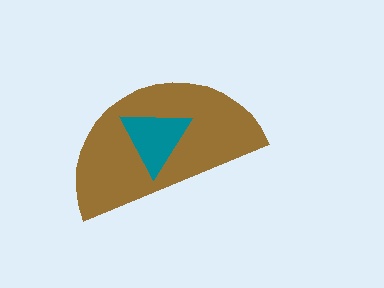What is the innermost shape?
The teal triangle.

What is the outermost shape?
The brown semicircle.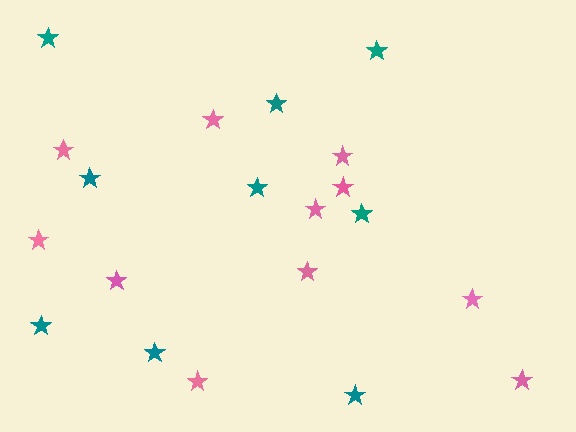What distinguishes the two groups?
There are 2 groups: one group of pink stars (11) and one group of teal stars (9).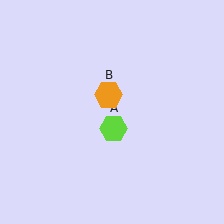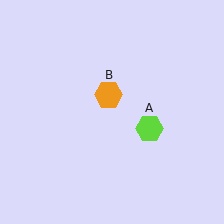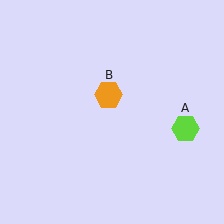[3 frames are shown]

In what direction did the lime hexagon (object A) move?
The lime hexagon (object A) moved right.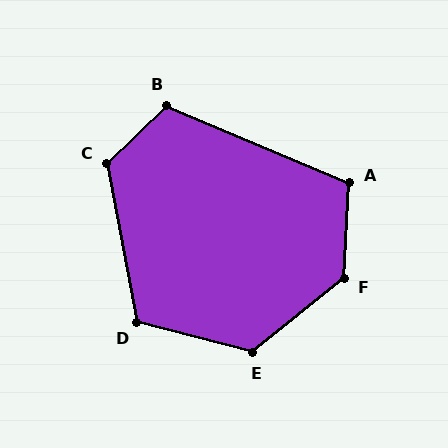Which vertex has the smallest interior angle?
A, at approximately 110 degrees.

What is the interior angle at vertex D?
Approximately 115 degrees (obtuse).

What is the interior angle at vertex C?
Approximately 124 degrees (obtuse).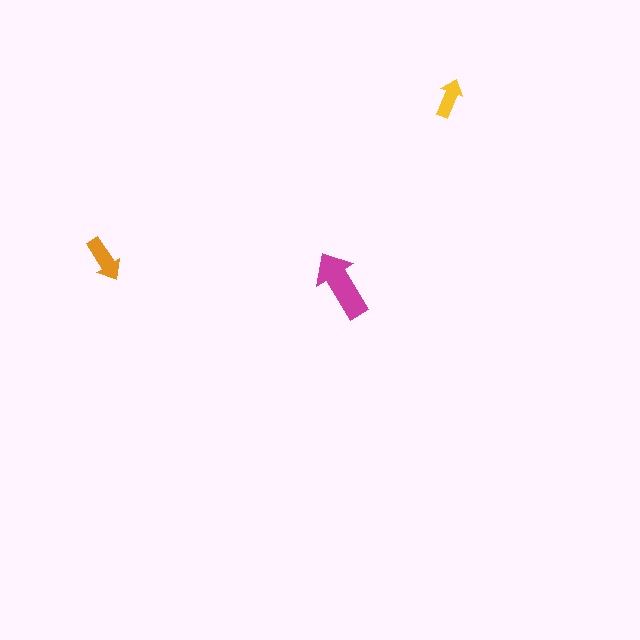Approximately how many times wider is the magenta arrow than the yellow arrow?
About 2 times wider.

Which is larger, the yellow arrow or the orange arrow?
The orange one.